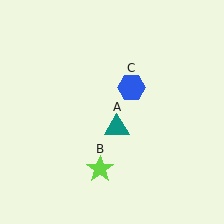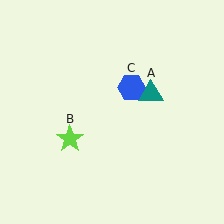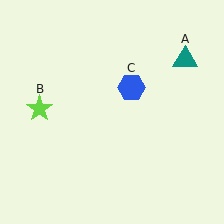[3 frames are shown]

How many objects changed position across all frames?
2 objects changed position: teal triangle (object A), lime star (object B).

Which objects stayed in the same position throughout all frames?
Blue hexagon (object C) remained stationary.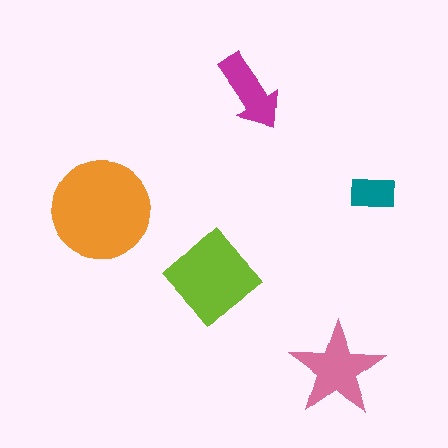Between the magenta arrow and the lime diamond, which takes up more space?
The lime diamond.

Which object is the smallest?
The teal rectangle.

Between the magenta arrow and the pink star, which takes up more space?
The pink star.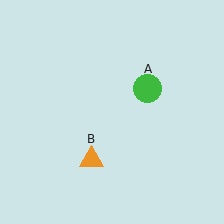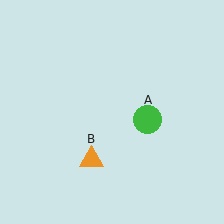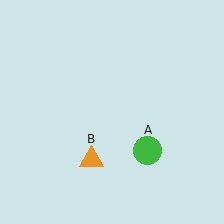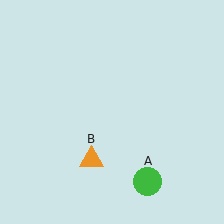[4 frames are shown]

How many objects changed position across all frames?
1 object changed position: green circle (object A).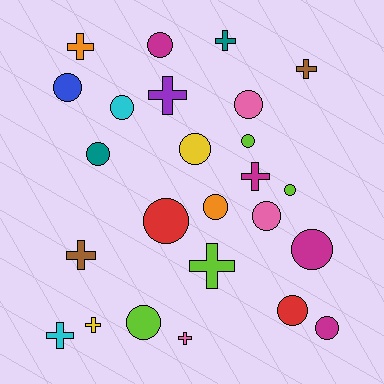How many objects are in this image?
There are 25 objects.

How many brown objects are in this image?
There are 2 brown objects.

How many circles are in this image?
There are 15 circles.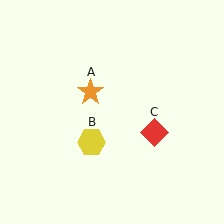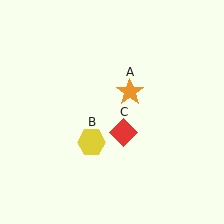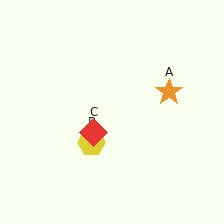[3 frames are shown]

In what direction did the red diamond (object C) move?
The red diamond (object C) moved left.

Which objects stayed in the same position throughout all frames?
Yellow hexagon (object B) remained stationary.